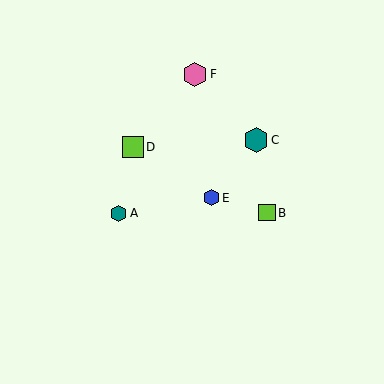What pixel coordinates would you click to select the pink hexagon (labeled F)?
Click at (195, 74) to select the pink hexagon F.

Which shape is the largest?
The teal hexagon (labeled C) is the largest.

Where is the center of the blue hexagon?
The center of the blue hexagon is at (212, 198).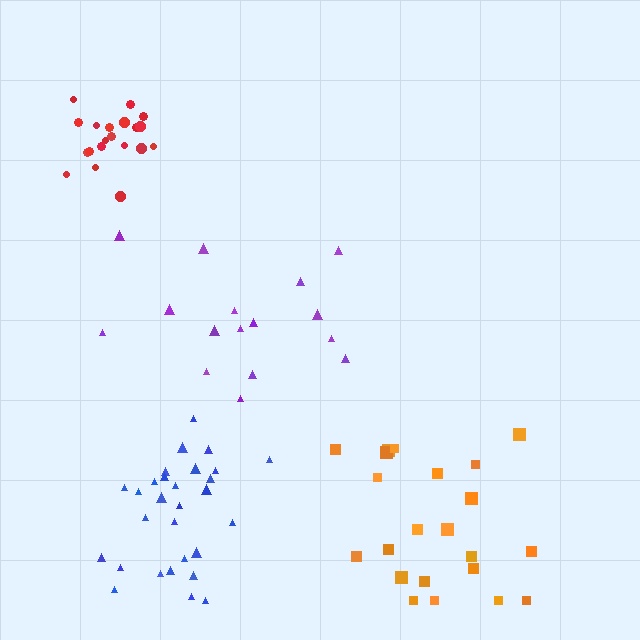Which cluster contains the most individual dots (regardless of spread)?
Blue (29).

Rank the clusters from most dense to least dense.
red, blue, purple, orange.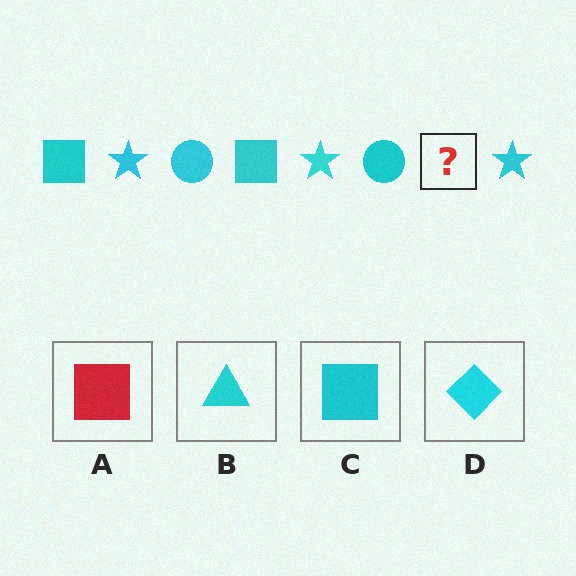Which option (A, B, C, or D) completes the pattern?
C.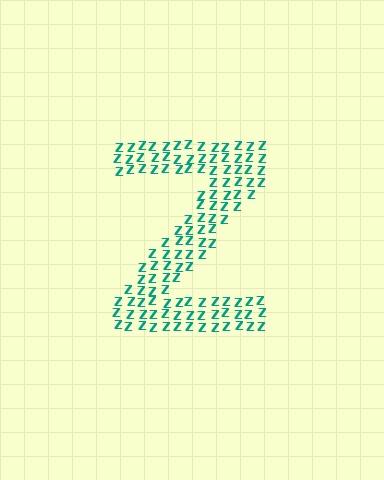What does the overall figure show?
The overall figure shows the letter Z.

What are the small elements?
The small elements are letter Z's.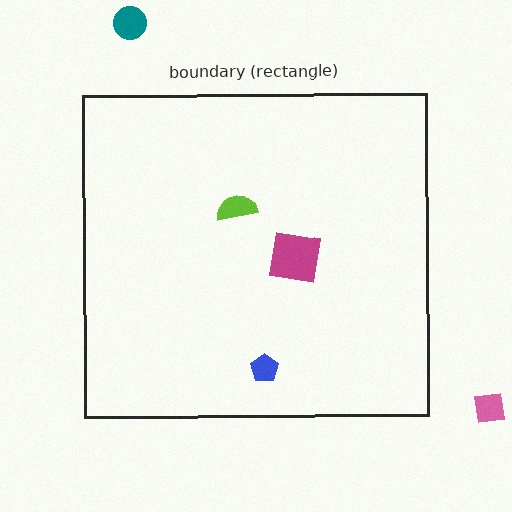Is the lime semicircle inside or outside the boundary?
Inside.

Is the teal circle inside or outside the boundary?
Outside.